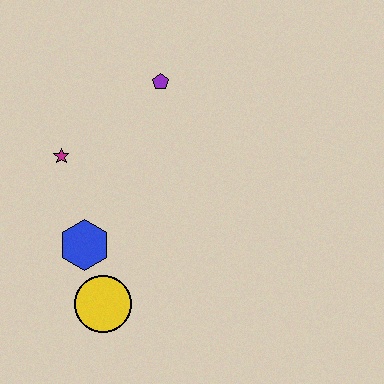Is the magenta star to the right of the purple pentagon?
No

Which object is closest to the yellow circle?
The blue hexagon is closest to the yellow circle.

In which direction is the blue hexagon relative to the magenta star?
The blue hexagon is below the magenta star.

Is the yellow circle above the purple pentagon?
No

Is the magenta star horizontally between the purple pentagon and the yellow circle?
No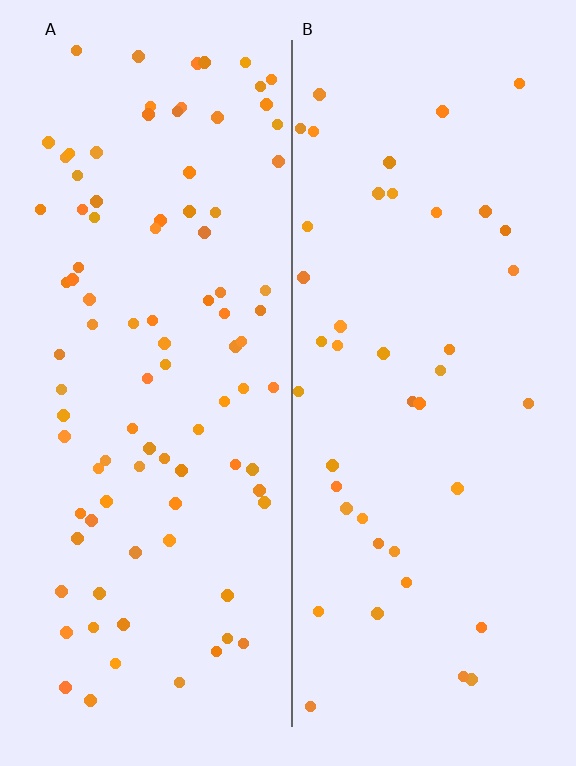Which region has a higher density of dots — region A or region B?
A (the left).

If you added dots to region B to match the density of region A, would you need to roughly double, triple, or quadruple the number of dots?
Approximately double.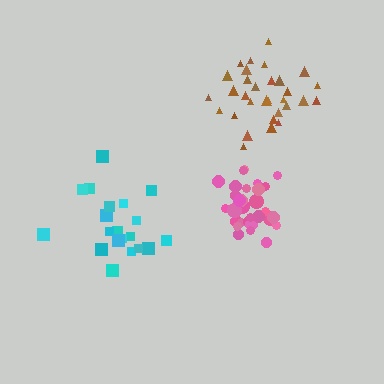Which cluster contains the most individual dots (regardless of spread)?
Brown (31).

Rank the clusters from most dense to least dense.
pink, brown, cyan.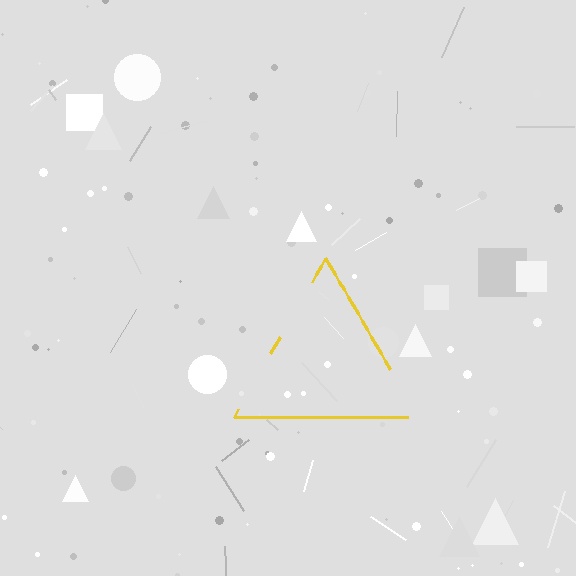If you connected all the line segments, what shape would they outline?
They would outline a triangle.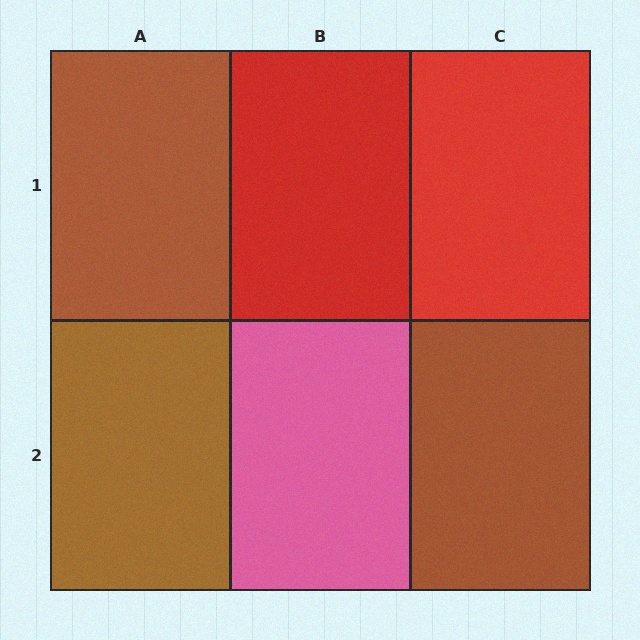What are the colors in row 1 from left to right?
Brown, red, red.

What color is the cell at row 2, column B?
Pink.